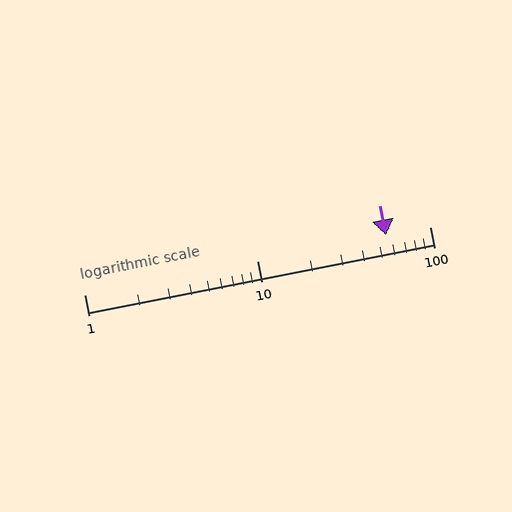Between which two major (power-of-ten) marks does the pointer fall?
The pointer is between 10 and 100.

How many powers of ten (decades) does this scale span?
The scale spans 2 decades, from 1 to 100.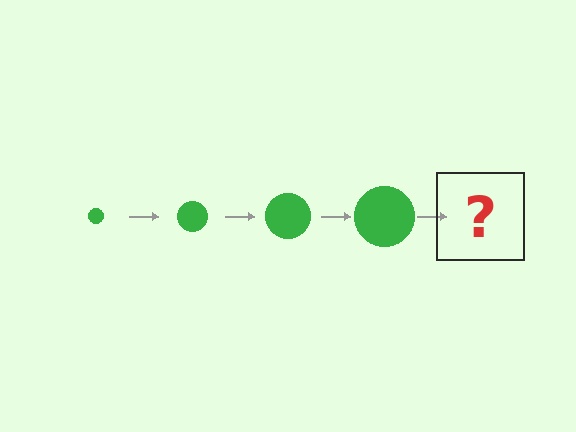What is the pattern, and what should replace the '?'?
The pattern is that the circle gets progressively larger each step. The '?' should be a green circle, larger than the previous one.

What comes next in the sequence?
The next element should be a green circle, larger than the previous one.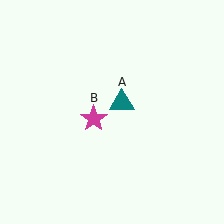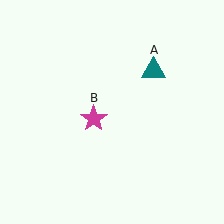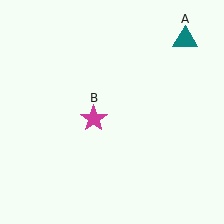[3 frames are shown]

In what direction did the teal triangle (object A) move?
The teal triangle (object A) moved up and to the right.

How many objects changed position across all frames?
1 object changed position: teal triangle (object A).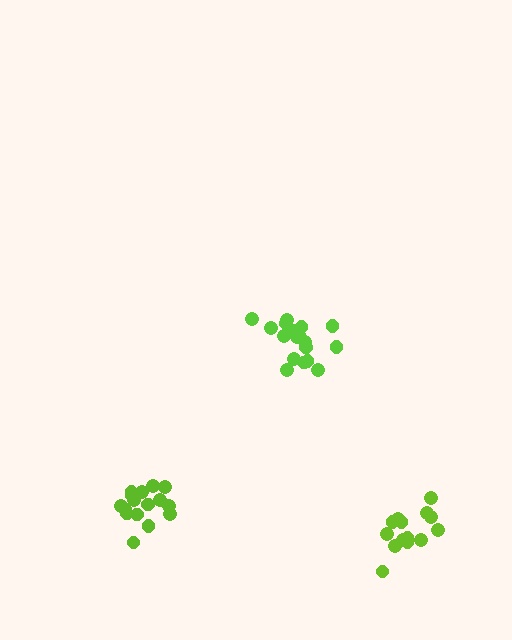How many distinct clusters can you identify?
There are 3 distinct clusters.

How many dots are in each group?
Group 1: 18 dots, Group 2: 16 dots, Group 3: 14 dots (48 total).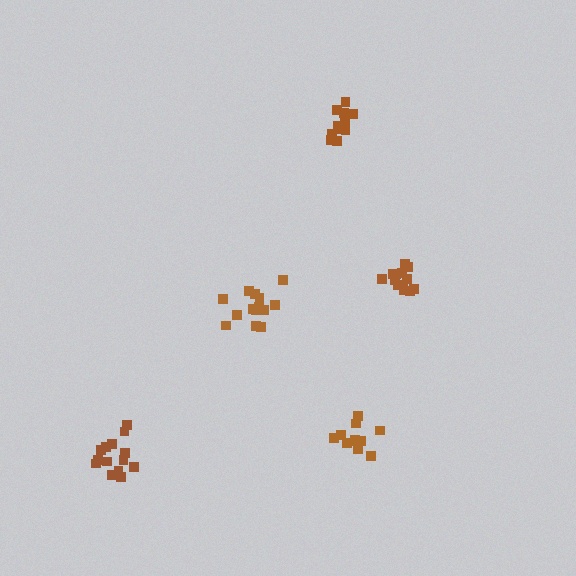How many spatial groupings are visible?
There are 5 spatial groupings.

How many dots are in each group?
Group 1: 14 dots, Group 2: 11 dots, Group 3: 14 dots, Group 4: 14 dots, Group 5: 11 dots (64 total).